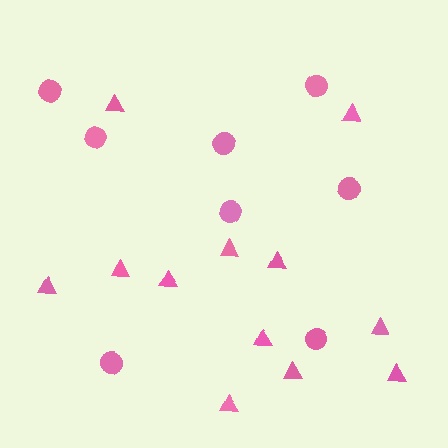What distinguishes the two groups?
There are 2 groups: one group of triangles (12) and one group of circles (8).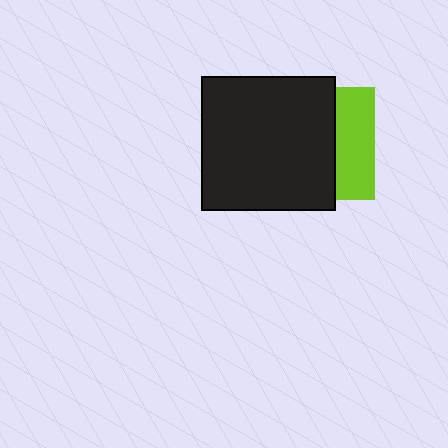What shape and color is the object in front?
The object in front is a black square.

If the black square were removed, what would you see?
You would see the complete lime square.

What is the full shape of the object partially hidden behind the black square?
The partially hidden object is a lime square.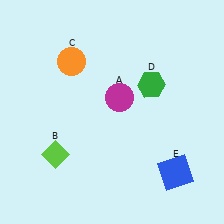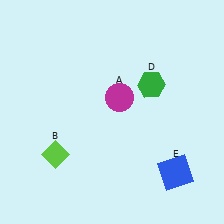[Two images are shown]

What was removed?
The orange circle (C) was removed in Image 2.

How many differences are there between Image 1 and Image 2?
There is 1 difference between the two images.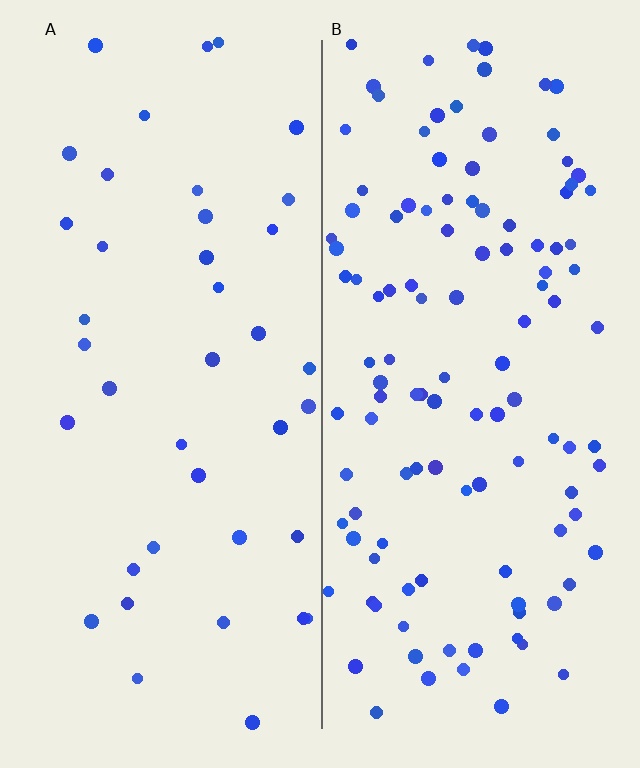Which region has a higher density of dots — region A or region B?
B (the right).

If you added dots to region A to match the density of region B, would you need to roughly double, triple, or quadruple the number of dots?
Approximately triple.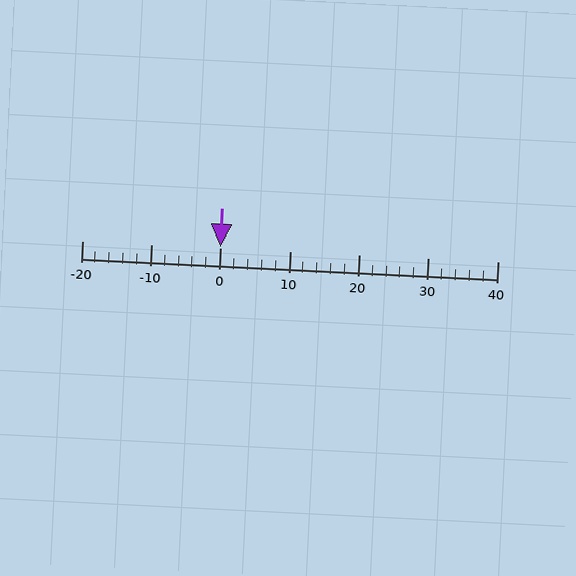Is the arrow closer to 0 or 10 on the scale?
The arrow is closer to 0.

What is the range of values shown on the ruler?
The ruler shows values from -20 to 40.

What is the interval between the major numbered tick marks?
The major tick marks are spaced 10 units apart.